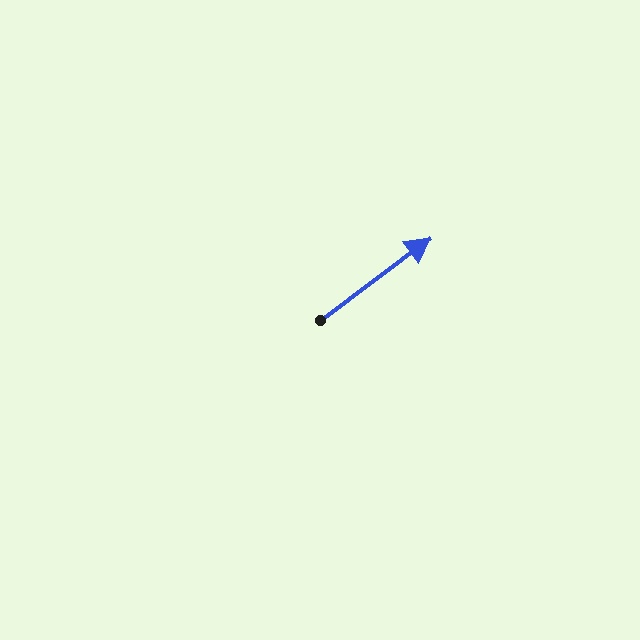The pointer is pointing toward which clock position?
Roughly 2 o'clock.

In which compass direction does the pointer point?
Northeast.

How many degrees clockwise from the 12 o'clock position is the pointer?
Approximately 53 degrees.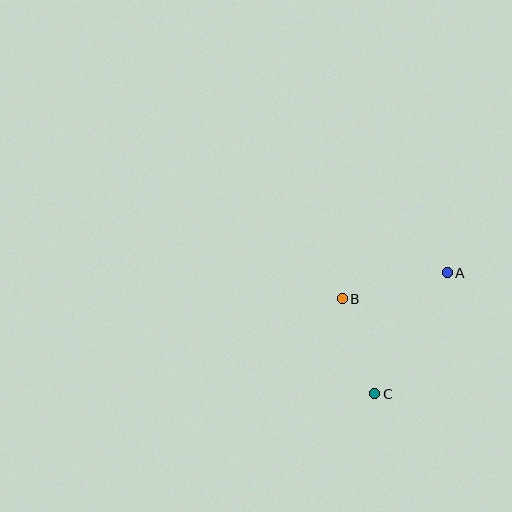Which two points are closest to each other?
Points B and C are closest to each other.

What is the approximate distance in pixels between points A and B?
The distance between A and B is approximately 108 pixels.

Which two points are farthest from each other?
Points A and C are farthest from each other.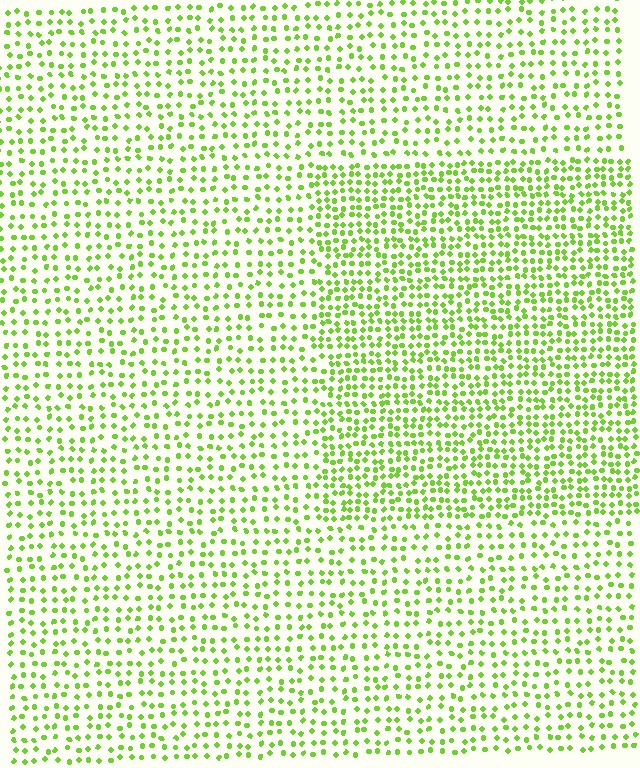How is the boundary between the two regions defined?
The boundary is defined by a change in element density (approximately 1.7x ratio). All elements are the same color, size, and shape.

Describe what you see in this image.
The image contains small lime elements arranged at two different densities. A rectangle-shaped region is visible where the elements are more densely packed than the surrounding area.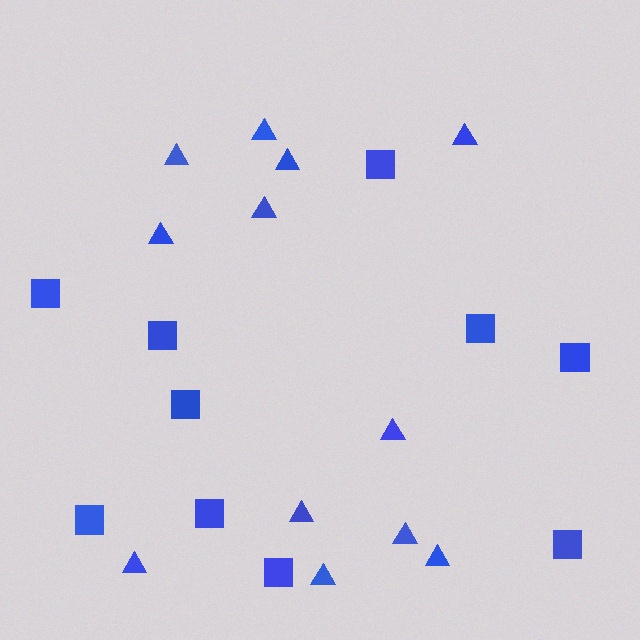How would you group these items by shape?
There are 2 groups: one group of triangles (12) and one group of squares (10).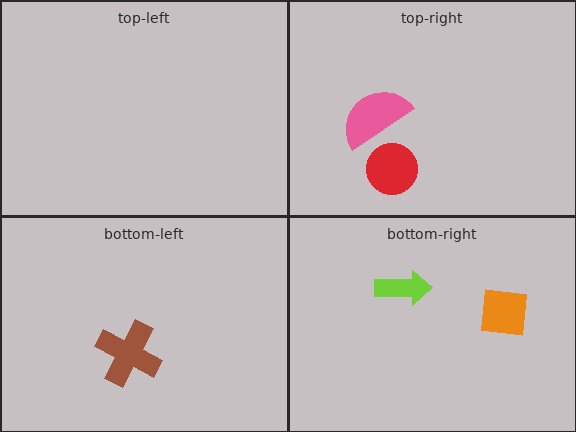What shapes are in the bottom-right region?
The lime arrow, the orange square.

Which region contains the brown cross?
The bottom-left region.